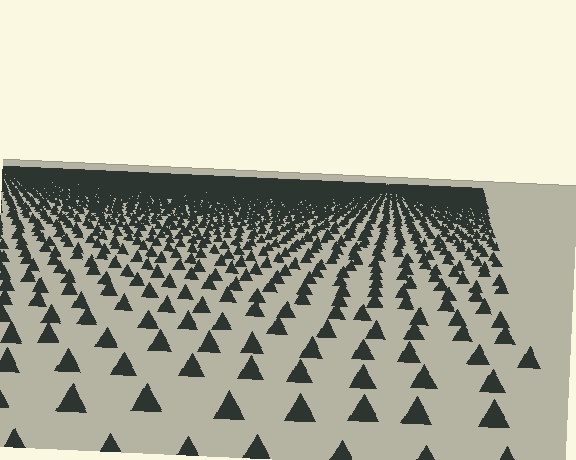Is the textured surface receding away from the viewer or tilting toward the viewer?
The surface is receding away from the viewer. Texture elements get smaller and denser toward the top.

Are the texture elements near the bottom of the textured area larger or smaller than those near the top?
Larger. Near the bottom, elements are closer to the viewer and appear at a bigger on-screen size.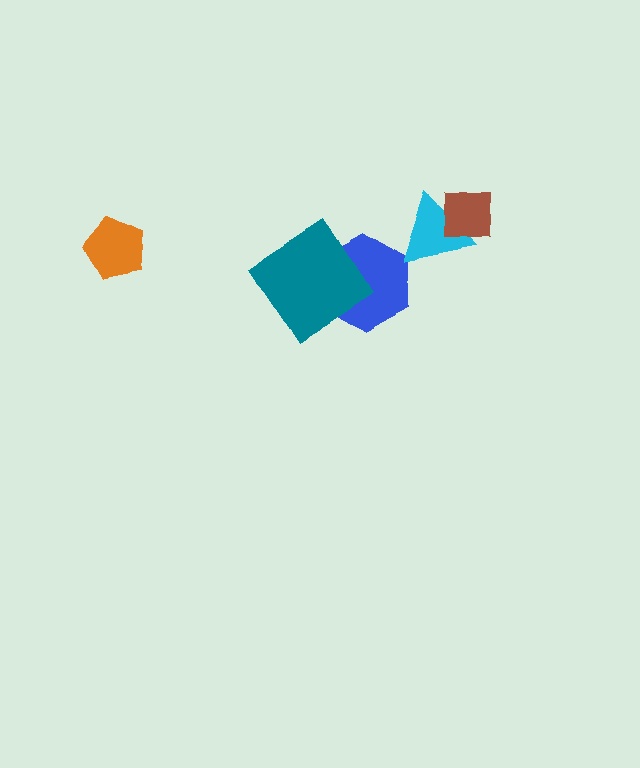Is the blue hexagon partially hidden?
Yes, it is partially covered by another shape.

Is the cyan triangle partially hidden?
Yes, it is partially covered by another shape.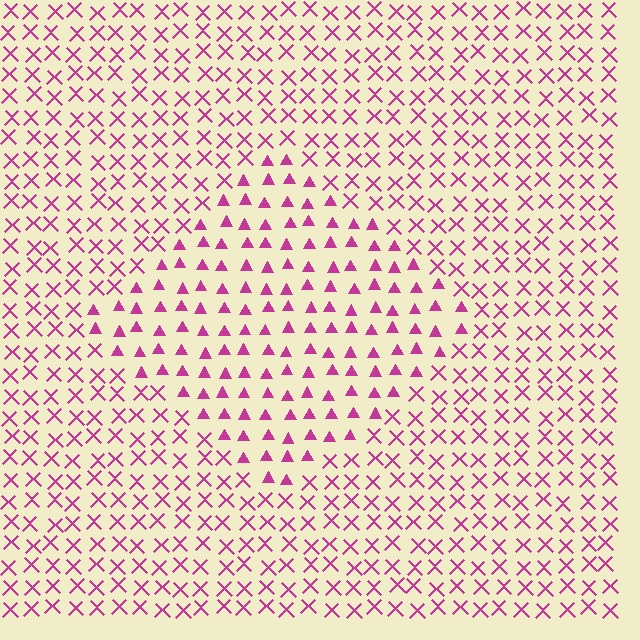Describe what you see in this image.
The image is filled with small magenta elements arranged in a uniform grid. A diamond-shaped region contains triangles, while the surrounding area contains X marks. The boundary is defined purely by the change in element shape.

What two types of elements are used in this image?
The image uses triangles inside the diamond region and X marks outside it.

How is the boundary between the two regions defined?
The boundary is defined by a change in element shape: triangles inside vs. X marks outside. All elements share the same color and spacing.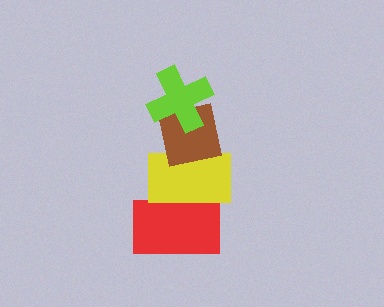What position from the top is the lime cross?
The lime cross is 1st from the top.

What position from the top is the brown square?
The brown square is 2nd from the top.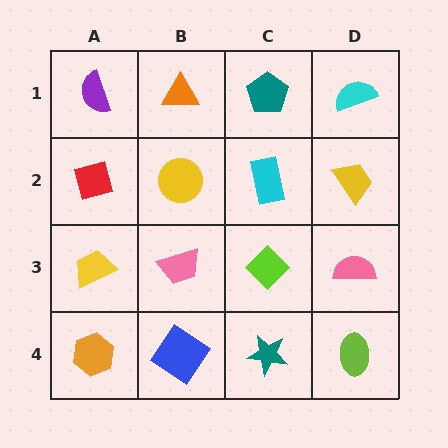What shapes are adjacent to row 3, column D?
A yellow trapezoid (row 2, column D), a lime ellipse (row 4, column D), a lime diamond (row 3, column C).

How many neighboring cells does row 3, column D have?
3.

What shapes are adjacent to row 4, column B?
A pink trapezoid (row 3, column B), an orange hexagon (row 4, column A), a teal star (row 4, column C).